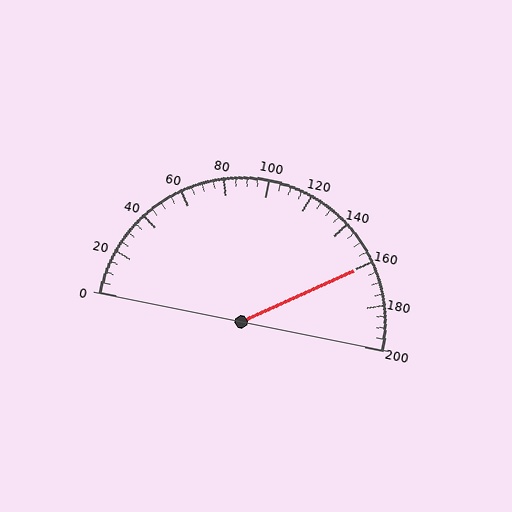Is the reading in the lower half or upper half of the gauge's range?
The reading is in the upper half of the range (0 to 200).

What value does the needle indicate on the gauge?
The needle indicates approximately 160.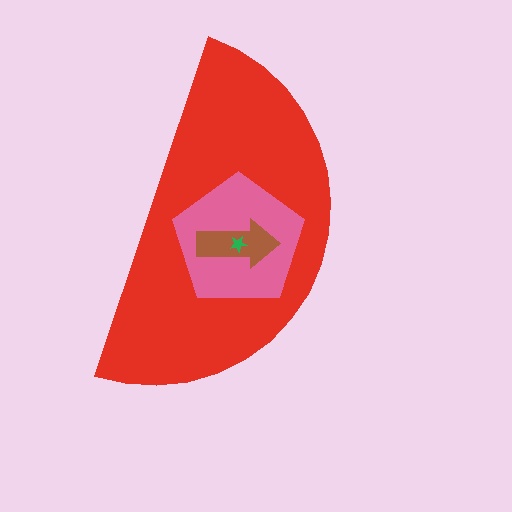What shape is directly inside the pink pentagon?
The brown arrow.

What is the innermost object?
The green star.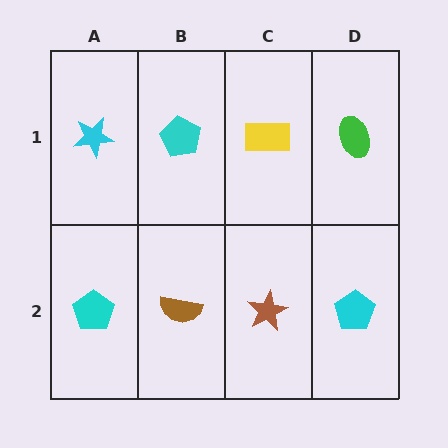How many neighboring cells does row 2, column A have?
2.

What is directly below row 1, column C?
A brown star.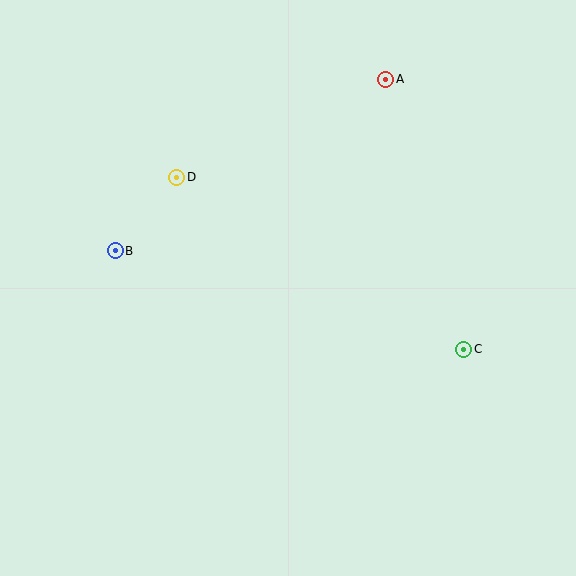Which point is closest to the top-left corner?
Point D is closest to the top-left corner.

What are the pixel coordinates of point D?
Point D is at (177, 177).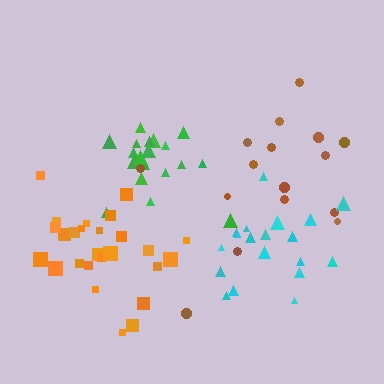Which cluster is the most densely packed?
Green.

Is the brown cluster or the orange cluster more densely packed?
Orange.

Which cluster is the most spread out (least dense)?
Brown.